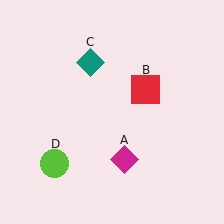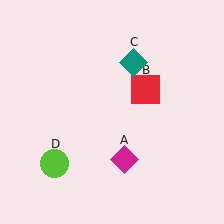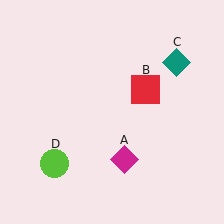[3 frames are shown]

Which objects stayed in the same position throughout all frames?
Magenta diamond (object A) and red square (object B) and lime circle (object D) remained stationary.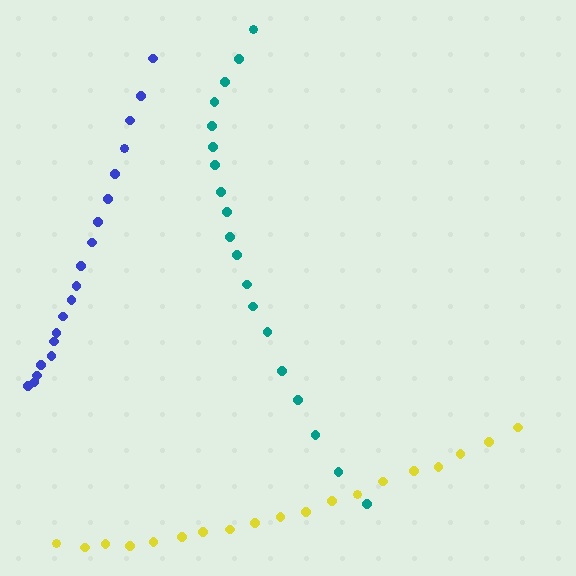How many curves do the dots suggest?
There are 3 distinct paths.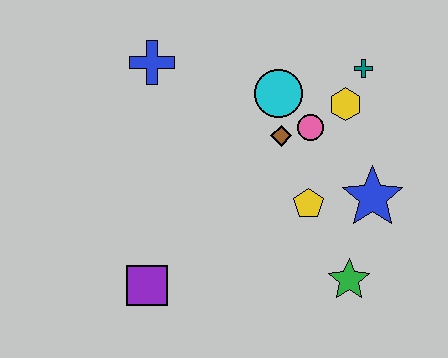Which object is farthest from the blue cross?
The green star is farthest from the blue cross.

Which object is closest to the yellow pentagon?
The blue star is closest to the yellow pentagon.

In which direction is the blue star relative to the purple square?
The blue star is to the right of the purple square.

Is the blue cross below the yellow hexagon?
No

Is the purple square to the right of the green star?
No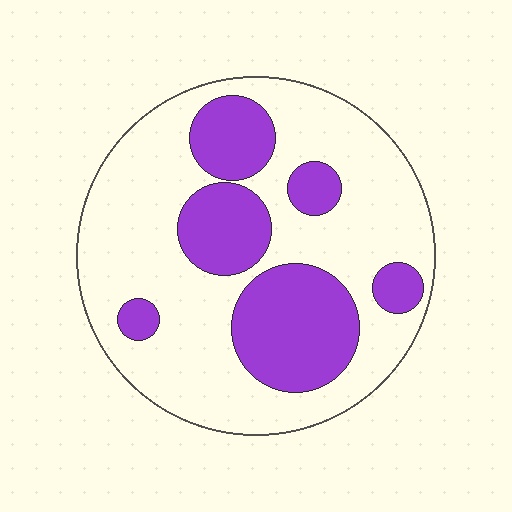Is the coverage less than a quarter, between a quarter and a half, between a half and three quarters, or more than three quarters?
Between a quarter and a half.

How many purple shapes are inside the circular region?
6.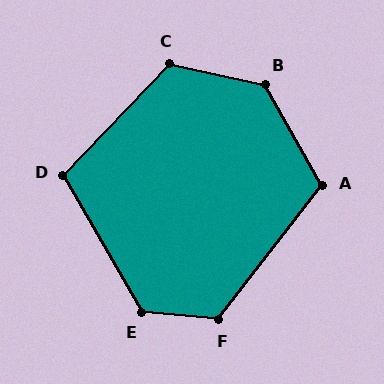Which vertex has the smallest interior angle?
D, at approximately 106 degrees.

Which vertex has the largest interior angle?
B, at approximately 132 degrees.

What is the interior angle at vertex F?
Approximately 122 degrees (obtuse).